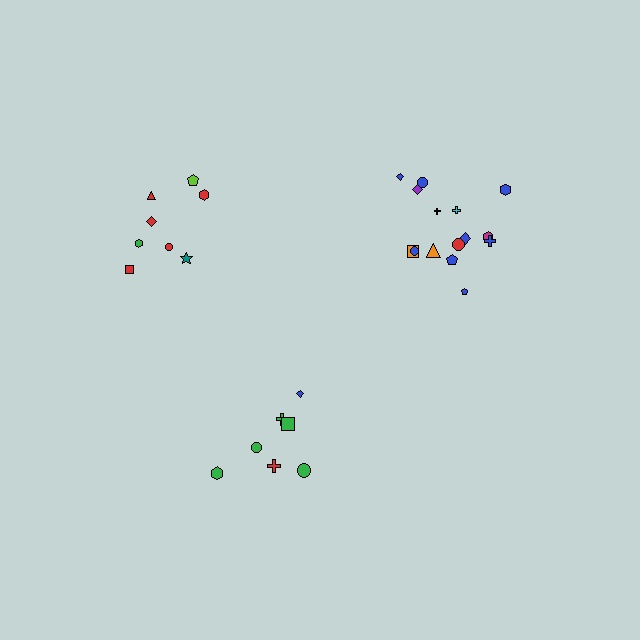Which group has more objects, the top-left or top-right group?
The top-right group.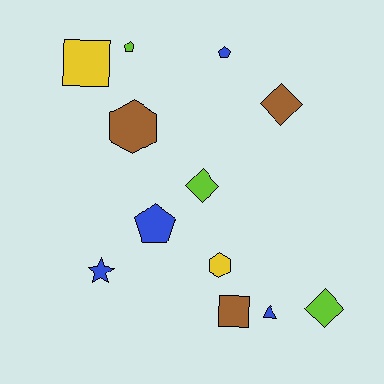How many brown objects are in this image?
There are 3 brown objects.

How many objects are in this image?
There are 12 objects.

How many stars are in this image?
There is 1 star.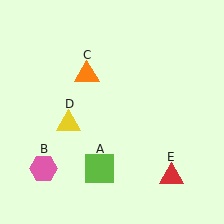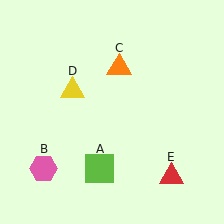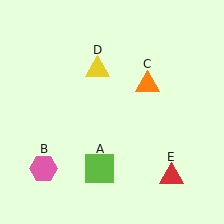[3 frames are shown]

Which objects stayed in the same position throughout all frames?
Lime square (object A) and pink hexagon (object B) and red triangle (object E) remained stationary.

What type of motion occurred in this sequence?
The orange triangle (object C), yellow triangle (object D) rotated clockwise around the center of the scene.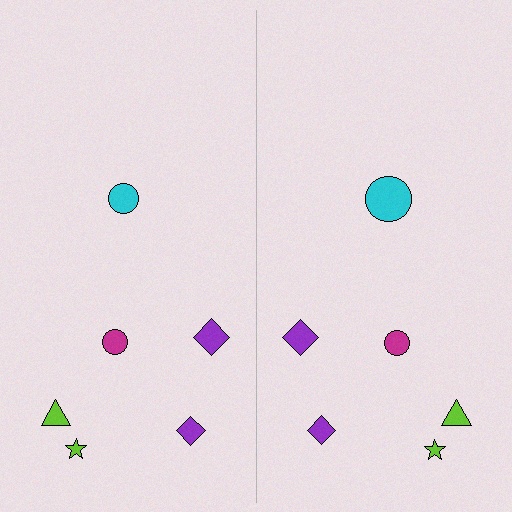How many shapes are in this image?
There are 12 shapes in this image.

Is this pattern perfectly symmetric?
No, the pattern is not perfectly symmetric. The cyan circle on the right side has a different size than its mirror counterpart.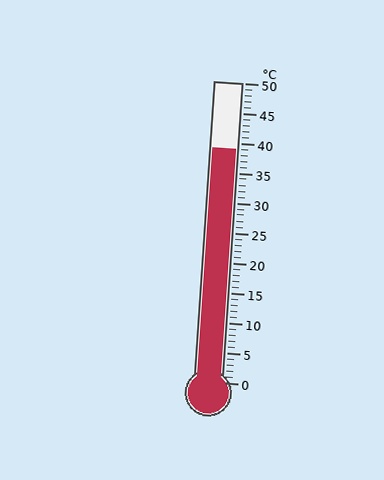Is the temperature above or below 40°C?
The temperature is below 40°C.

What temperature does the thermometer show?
The thermometer shows approximately 39°C.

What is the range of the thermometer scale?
The thermometer scale ranges from 0°C to 50°C.